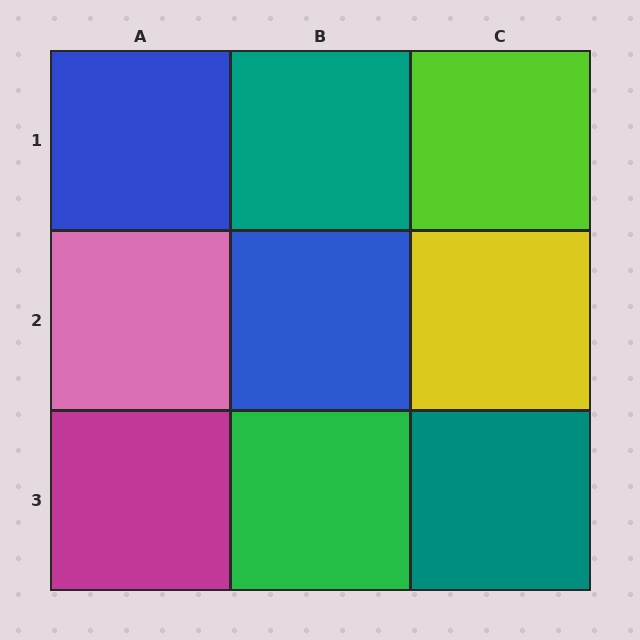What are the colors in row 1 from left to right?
Blue, teal, lime.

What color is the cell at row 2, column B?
Blue.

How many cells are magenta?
1 cell is magenta.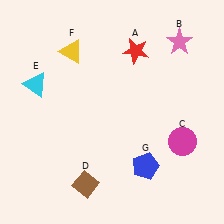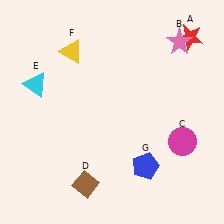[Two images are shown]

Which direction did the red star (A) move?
The red star (A) moved right.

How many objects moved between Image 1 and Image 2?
1 object moved between the two images.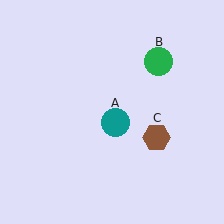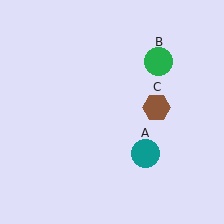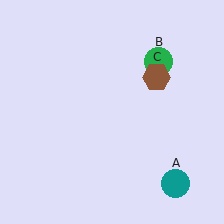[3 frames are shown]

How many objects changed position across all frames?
2 objects changed position: teal circle (object A), brown hexagon (object C).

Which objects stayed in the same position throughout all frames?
Green circle (object B) remained stationary.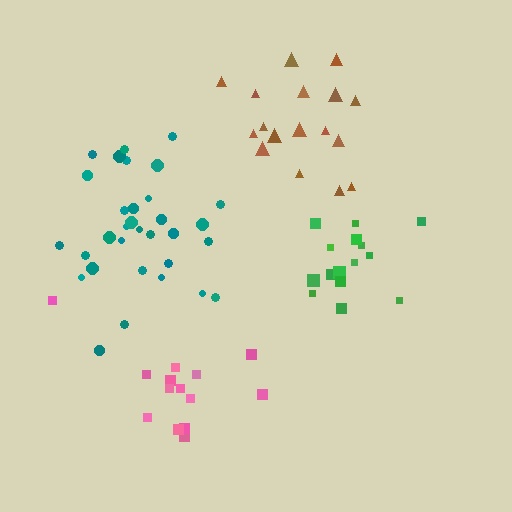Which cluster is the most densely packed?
Green.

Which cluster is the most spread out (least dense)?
Pink.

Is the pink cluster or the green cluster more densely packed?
Green.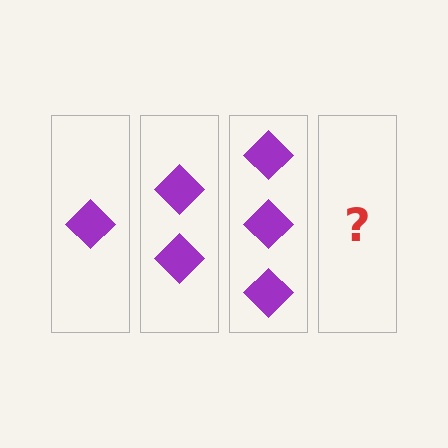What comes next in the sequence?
The next element should be 4 diamonds.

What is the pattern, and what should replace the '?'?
The pattern is that each step adds one more diamond. The '?' should be 4 diamonds.